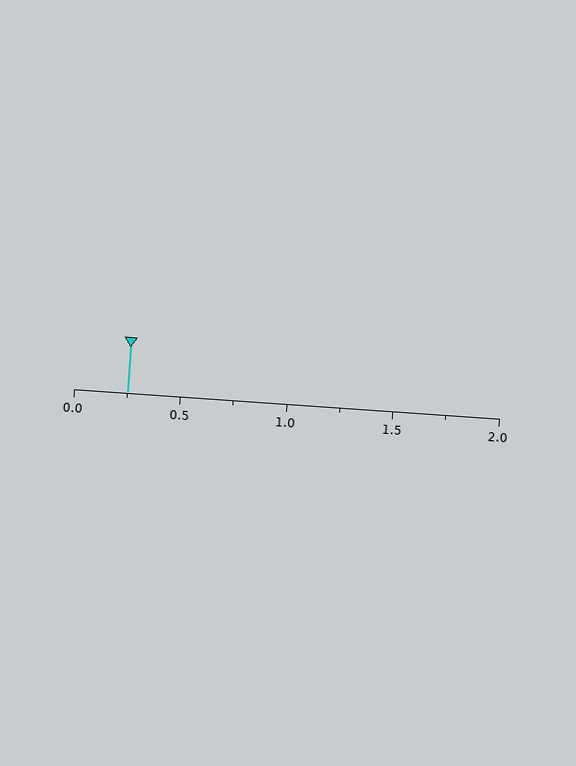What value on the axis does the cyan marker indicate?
The marker indicates approximately 0.25.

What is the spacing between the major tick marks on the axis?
The major ticks are spaced 0.5 apart.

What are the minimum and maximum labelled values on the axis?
The axis runs from 0.0 to 2.0.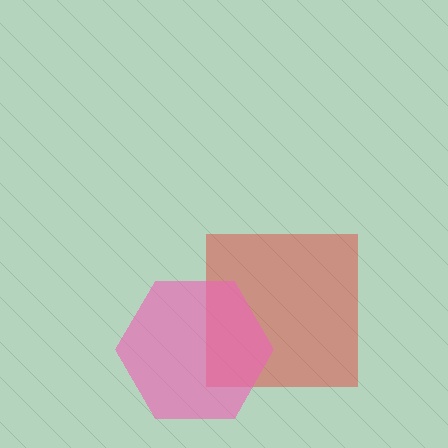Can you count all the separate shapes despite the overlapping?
Yes, there are 2 separate shapes.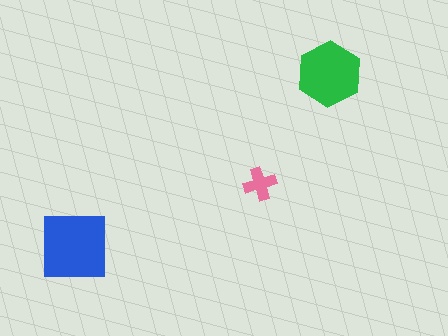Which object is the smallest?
The pink cross.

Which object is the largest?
The blue square.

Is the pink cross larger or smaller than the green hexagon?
Smaller.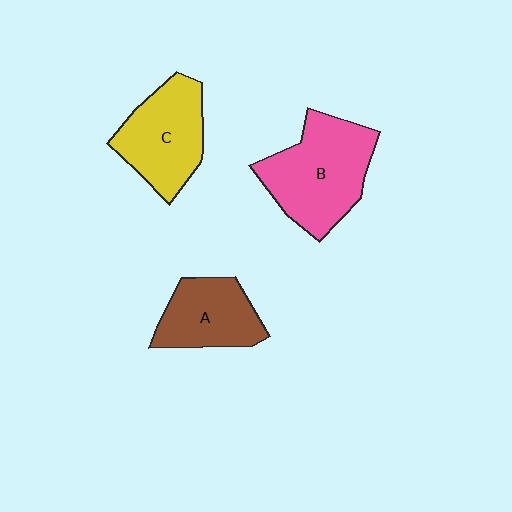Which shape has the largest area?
Shape B (pink).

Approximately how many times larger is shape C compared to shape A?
Approximately 1.2 times.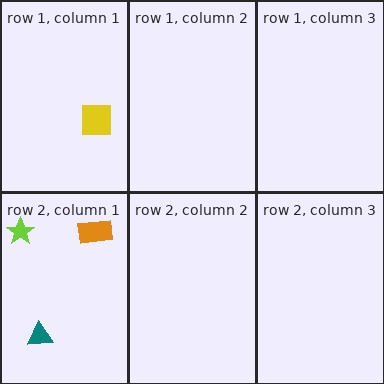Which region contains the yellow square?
The row 1, column 1 region.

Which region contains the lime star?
The row 2, column 1 region.